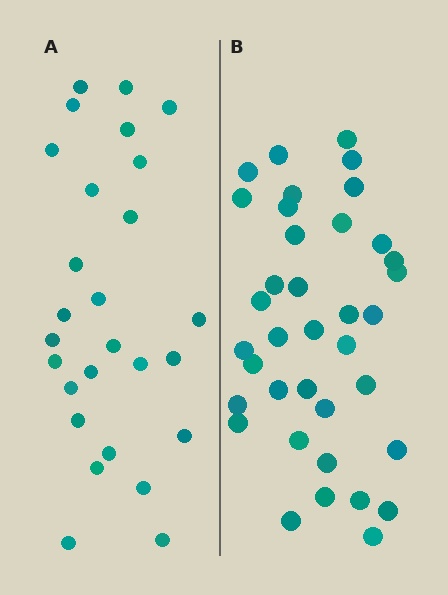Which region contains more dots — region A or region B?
Region B (the right region) has more dots.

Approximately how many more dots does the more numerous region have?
Region B has roughly 10 or so more dots than region A.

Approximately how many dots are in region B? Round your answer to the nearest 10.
About 40 dots. (The exact count is 37, which rounds to 40.)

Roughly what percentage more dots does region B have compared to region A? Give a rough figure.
About 35% more.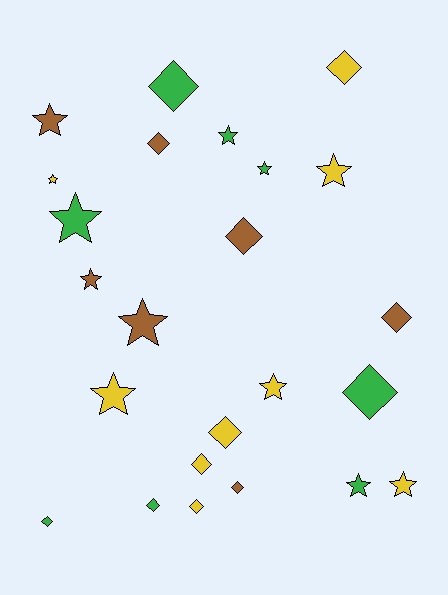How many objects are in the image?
There are 24 objects.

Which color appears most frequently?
Yellow, with 9 objects.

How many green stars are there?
There are 4 green stars.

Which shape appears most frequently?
Star, with 12 objects.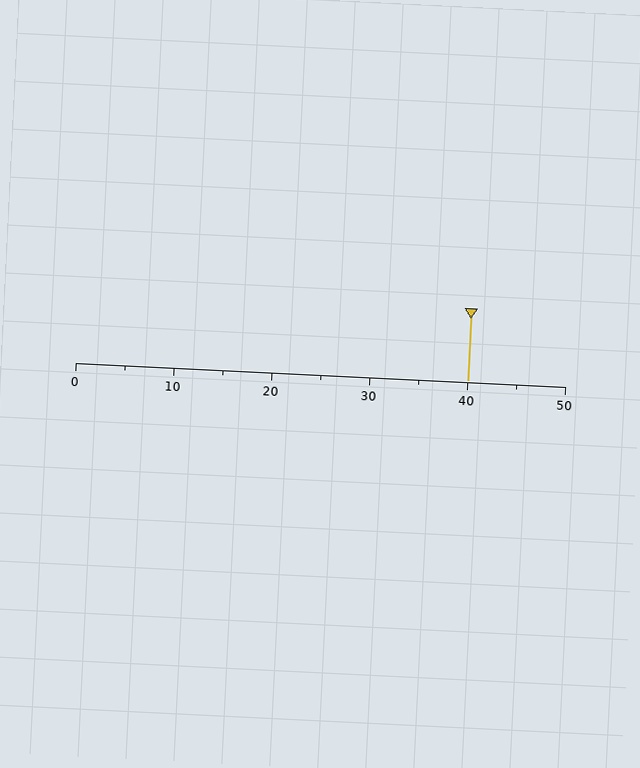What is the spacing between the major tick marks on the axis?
The major ticks are spaced 10 apart.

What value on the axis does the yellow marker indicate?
The marker indicates approximately 40.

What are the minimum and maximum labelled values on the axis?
The axis runs from 0 to 50.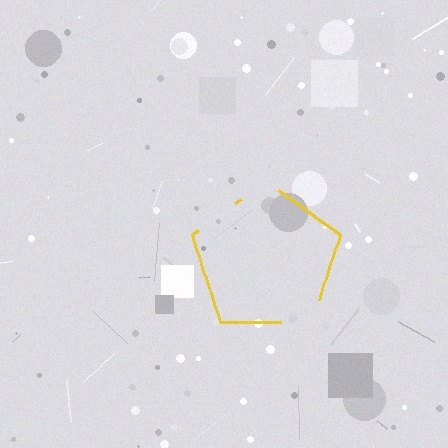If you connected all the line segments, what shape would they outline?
They would outline a pentagon.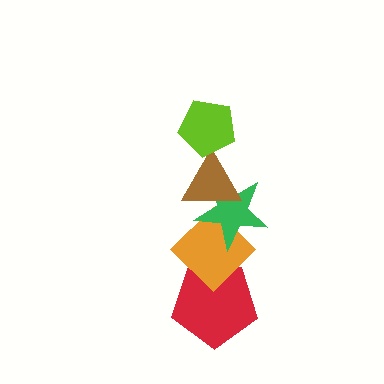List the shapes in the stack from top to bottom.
From top to bottom: the lime pentagon, the brown triangle, the green star, the orange diamond, the red pentagon.